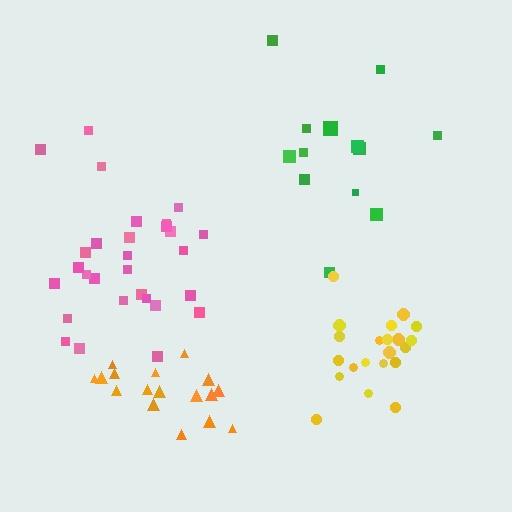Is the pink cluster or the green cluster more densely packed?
Pink.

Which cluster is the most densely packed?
Yellow.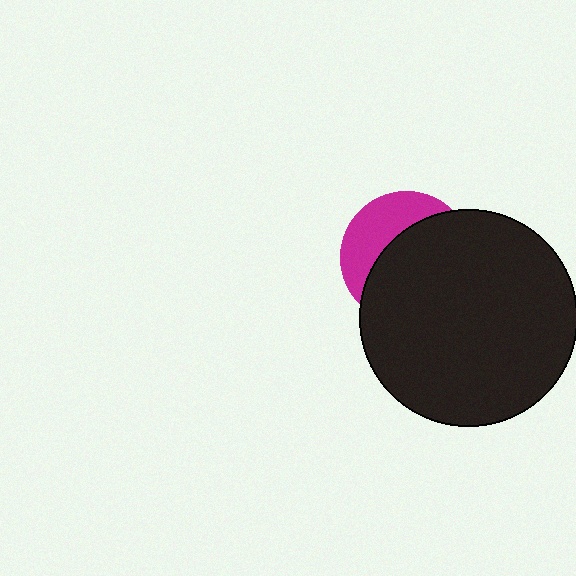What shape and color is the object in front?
The object in front is a black circle.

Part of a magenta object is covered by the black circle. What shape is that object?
It is a circle.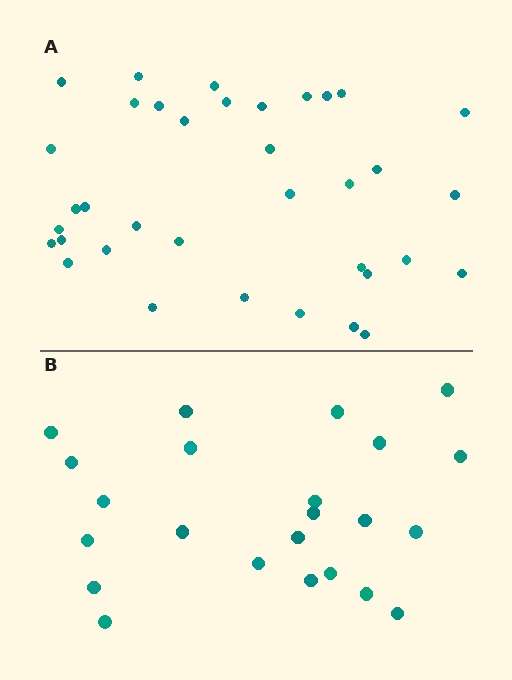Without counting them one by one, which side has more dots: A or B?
Region A (the top region) has more dots.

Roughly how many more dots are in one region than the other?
Region A has approximately 15 more dots than region B.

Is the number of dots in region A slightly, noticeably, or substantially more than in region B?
Region A has substantially more. The ratio is roughly 1.6 to 1.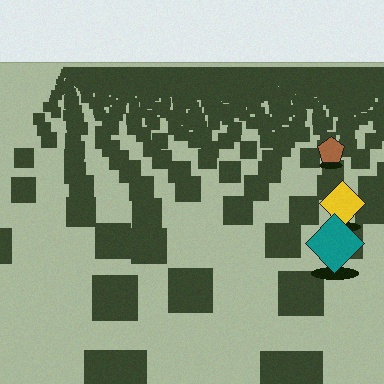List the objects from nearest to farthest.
From nearest to farthest: the teal diamond, the yellow diamond, the brown pentagon.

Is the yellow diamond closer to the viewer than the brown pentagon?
Yes. The yellow diamond is closer — you can tell from the texture gradient: the ground texture is coarser near it.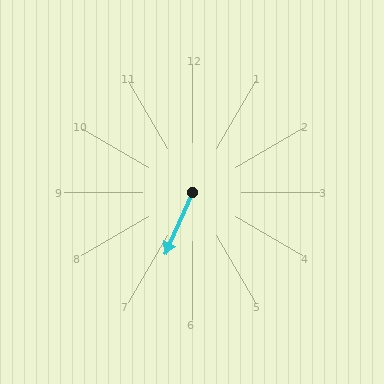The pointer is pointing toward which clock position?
Roughly 7 o'clock.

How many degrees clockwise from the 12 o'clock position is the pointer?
Approximately 204 degrees.